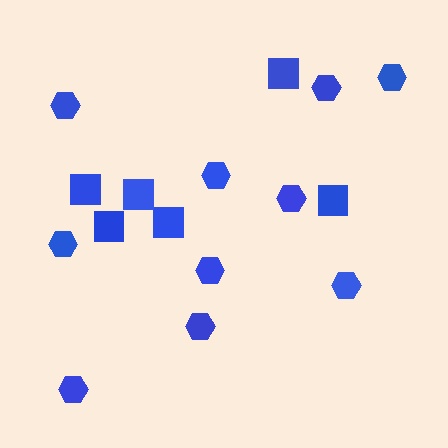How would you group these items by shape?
There are 2 groups: one group of hexagons (10) and one group of squares (6).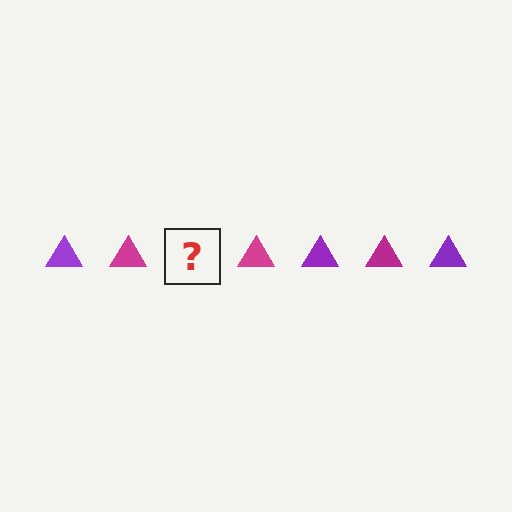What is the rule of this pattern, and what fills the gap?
The rule is that the pattern cycles through purple, magenta triangles. The gap should be filled with a purple triangle.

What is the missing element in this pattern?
The missing element is a purple triangle.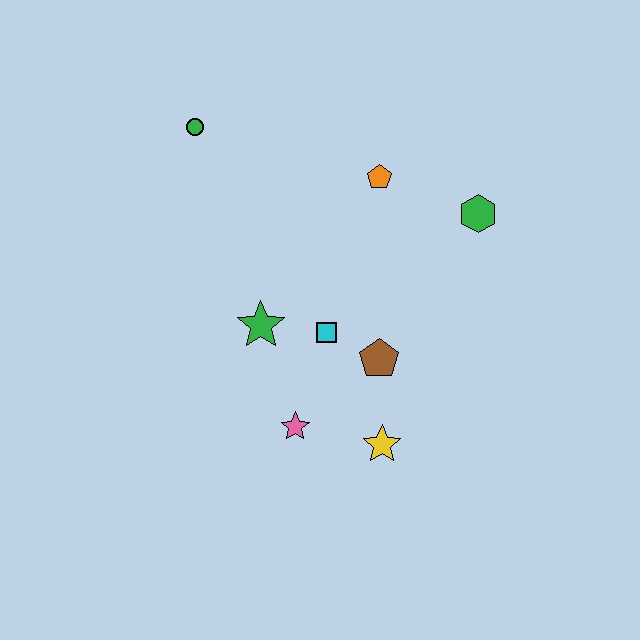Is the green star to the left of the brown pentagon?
Yes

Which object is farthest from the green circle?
The yellow star is farthest from the green circle.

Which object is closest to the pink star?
The yellow star is closest to the pink star.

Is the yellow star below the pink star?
Yes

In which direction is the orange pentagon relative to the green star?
The orange pentagon is above the green star.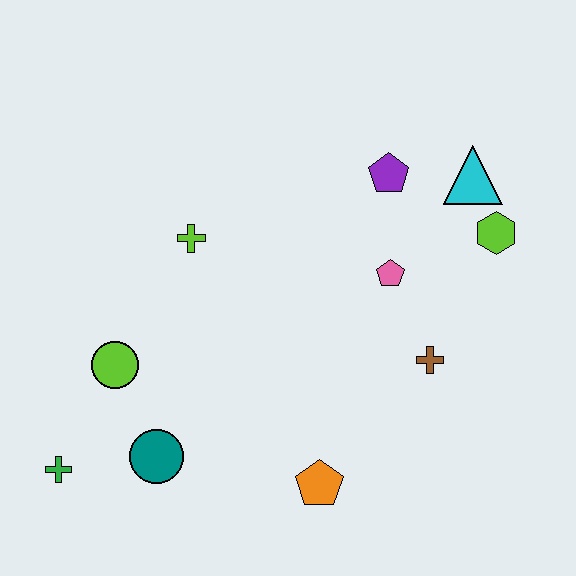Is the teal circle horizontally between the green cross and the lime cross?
Yes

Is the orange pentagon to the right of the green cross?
Yes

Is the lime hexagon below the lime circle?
No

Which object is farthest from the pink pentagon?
The green cross is farthest from the pink pentagon.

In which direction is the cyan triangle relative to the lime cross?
The cyan triangle is to the right of the lime cross.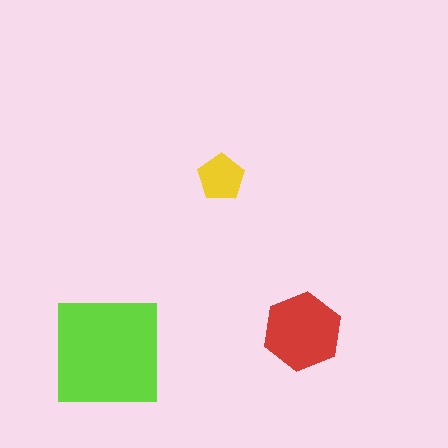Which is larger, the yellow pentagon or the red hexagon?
The red hexagon.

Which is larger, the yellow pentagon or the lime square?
The lime square.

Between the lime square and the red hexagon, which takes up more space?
The lime square.